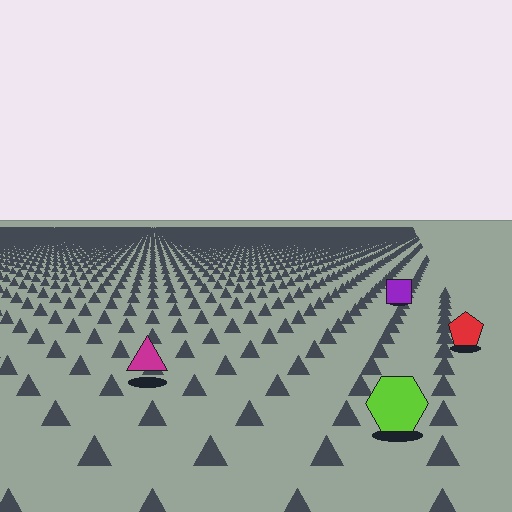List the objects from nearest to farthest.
From nearest to farthest: the lime hexagon, the magenta triangle, the red pentagon, the purple square.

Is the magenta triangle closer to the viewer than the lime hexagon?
No. The lime hexagon is closer — you can tell from the texture gradient: the ground texture is coarser near it.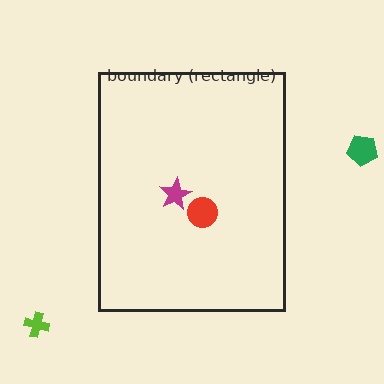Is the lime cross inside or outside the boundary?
Outside.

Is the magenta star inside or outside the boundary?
Inside.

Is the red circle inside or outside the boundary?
Inside.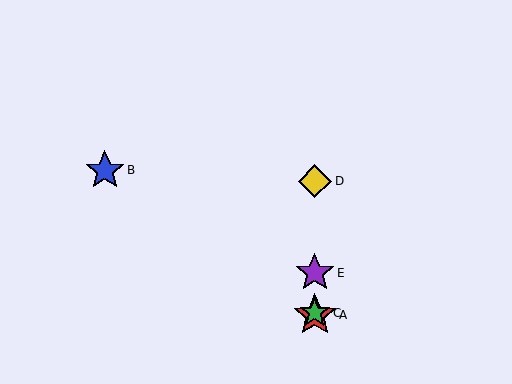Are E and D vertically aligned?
Yes, both are at x≈315.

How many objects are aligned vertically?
4 objects (A, C, D, E) are aligned vertically.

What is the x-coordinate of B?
Object B is at x≈105.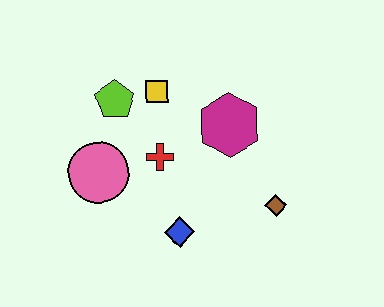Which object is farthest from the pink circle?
The brown diamond is farthest from the pink circle.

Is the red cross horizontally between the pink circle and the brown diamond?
Yes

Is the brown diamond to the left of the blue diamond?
No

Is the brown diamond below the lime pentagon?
Yes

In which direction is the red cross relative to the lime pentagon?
The red cross is below the lime pentagon.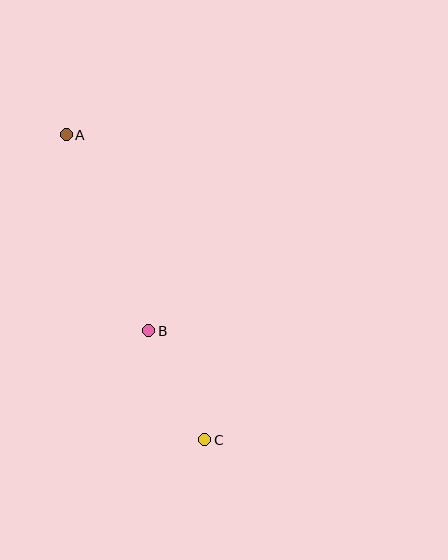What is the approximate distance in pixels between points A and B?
The distance between A and B is approximately 213 pixels.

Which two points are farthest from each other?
Points A and C are farthest from each other.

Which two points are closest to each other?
Points B and C are closest to each other.